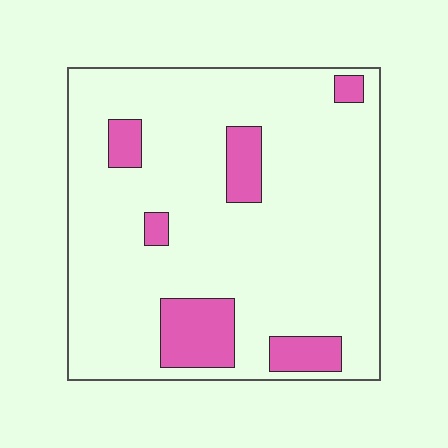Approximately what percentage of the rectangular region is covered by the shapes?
Approximately 15%.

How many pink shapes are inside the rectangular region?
6.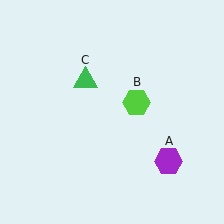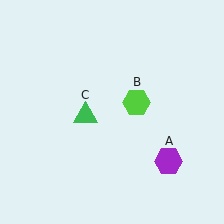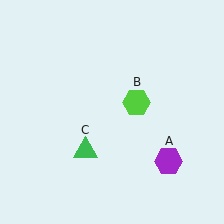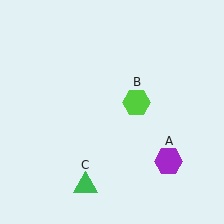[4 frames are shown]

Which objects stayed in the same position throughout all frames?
Purple hexagon (object A) and lime hexagon (object B) remained stationary.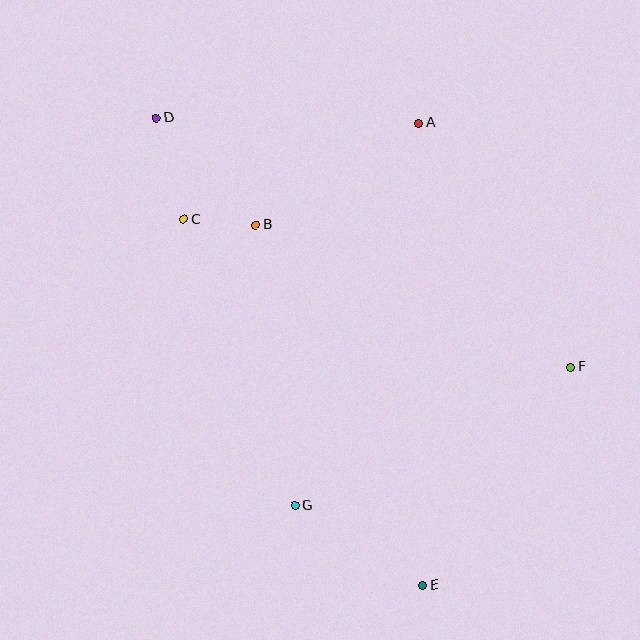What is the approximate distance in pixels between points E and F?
The distance between E and F is approximately 264 pixels.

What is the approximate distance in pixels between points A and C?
The distance between A and C is approximately 255 pixels.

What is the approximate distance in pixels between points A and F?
The distance between A and F is approximately 288 pixels.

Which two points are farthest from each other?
Points D and E are farthest from each other.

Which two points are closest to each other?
Points B and C are closest to each other.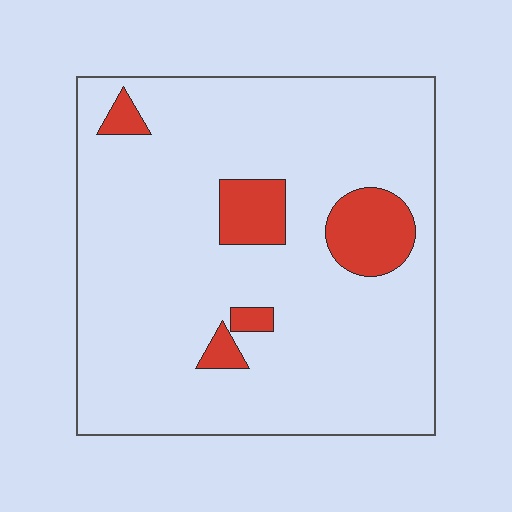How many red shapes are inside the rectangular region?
5.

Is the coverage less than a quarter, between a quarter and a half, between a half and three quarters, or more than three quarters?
Less than a quarter.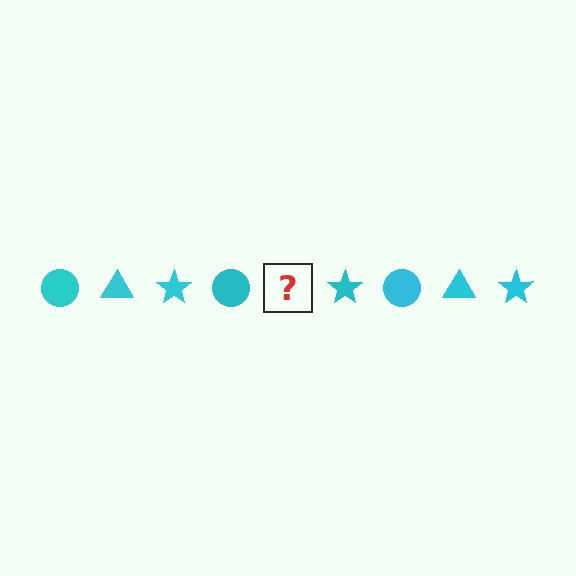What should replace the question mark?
The question mark should be replaced with a cyan triangle.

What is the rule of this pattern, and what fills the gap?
The rule is that the pattern cycles through circle, triangle, star shapes in cyan. The gap should be filled with a cyan triangle.